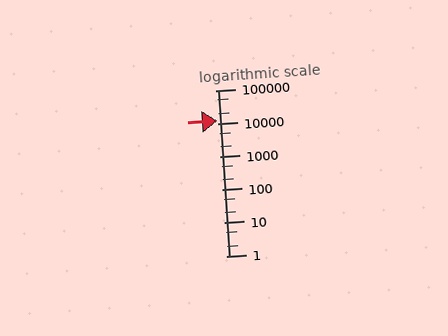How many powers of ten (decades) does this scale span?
The scale spans 5 decades, from 1 to 100000.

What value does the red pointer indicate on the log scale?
The pointer indicates approximately 12000.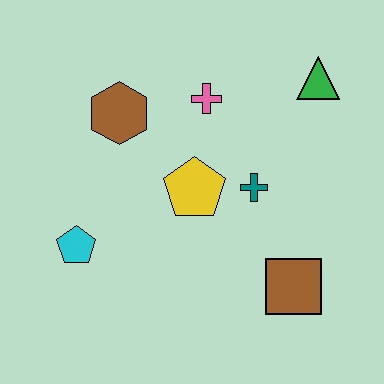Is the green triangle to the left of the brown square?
No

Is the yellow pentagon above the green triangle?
No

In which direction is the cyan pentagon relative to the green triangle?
The cyan pentagon is to the left of the green triangle.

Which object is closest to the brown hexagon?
The pink cross is closest to the brown hexagon.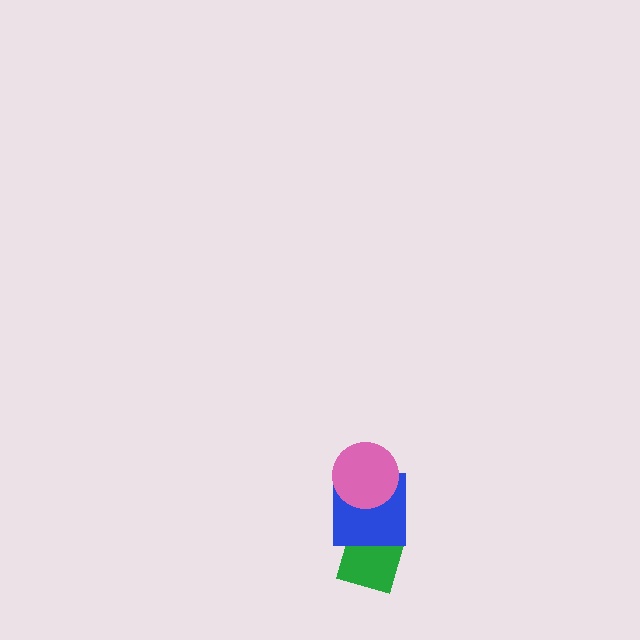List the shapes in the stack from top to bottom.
From top to bottom: the pink circle, the blue square, the green diamond.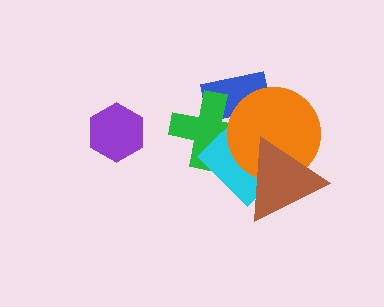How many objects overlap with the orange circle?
4 objects overlap with the orange circle.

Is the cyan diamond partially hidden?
Yes, it is partially covered by another shape.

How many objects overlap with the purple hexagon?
0 objects overlap with the purple hexagon.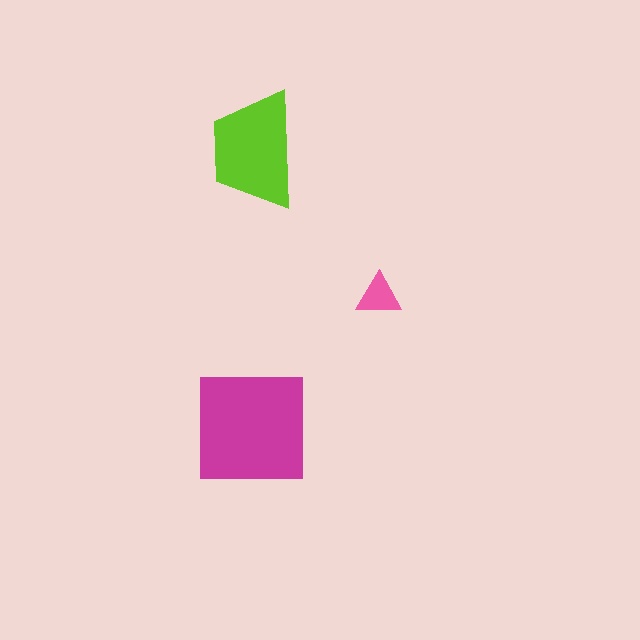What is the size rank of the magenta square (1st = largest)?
1st.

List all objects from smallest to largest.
The pink triangle, the lime trapezoid, the magenta square.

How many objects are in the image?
There are 3 objects in the image.